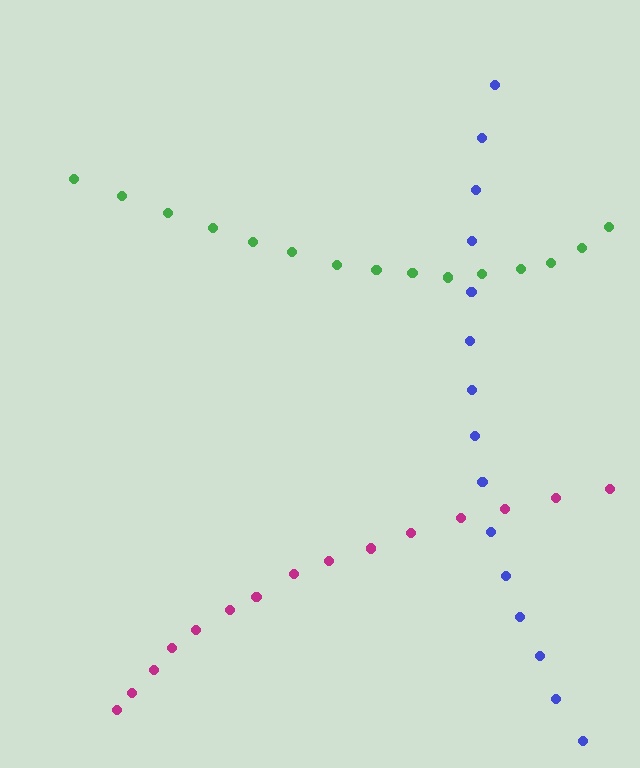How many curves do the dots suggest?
There are 3 distinct paths.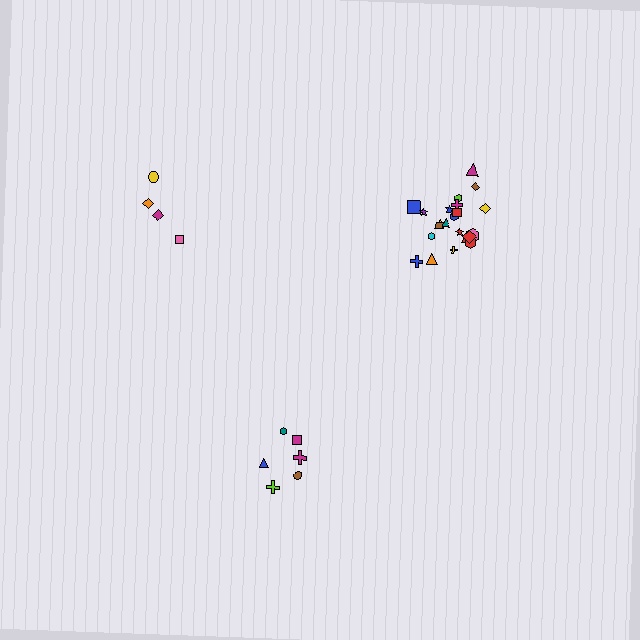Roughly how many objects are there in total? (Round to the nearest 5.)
Roughly 30 objects in total.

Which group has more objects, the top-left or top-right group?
The top-right group.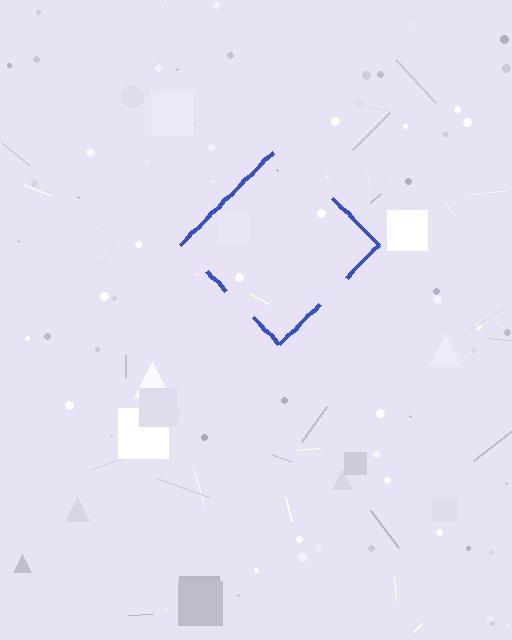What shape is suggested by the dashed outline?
The dashed outline suggests a diamond.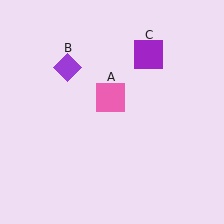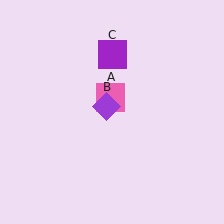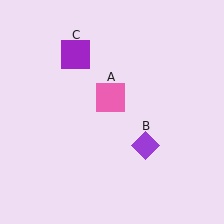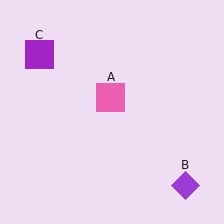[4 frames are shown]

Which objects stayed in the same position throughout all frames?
Pink square (object A) remained stationary.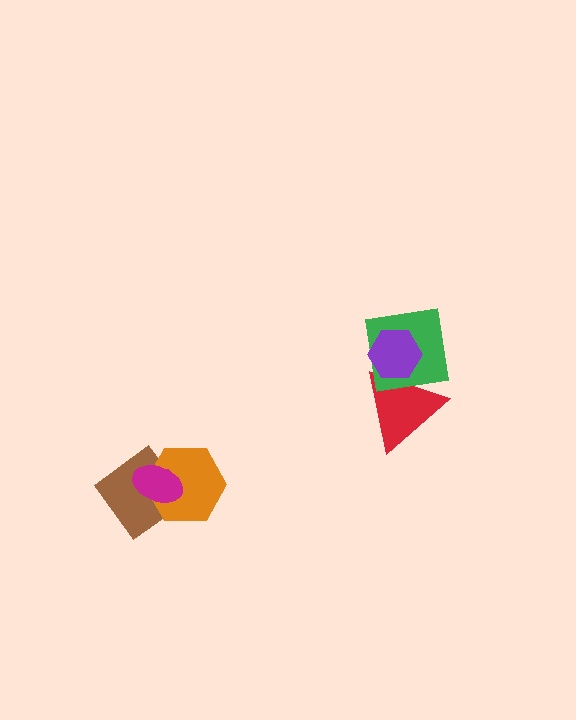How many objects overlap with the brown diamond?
2 objects overlap with the brown diamond.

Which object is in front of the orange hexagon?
The magenta ellipse is in front of the orange hexagon.